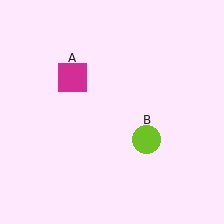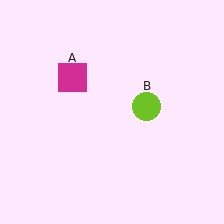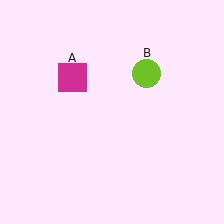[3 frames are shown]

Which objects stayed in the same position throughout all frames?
Magenta square (object A) remained stationary.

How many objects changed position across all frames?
1 object changed position: lime circle (object B).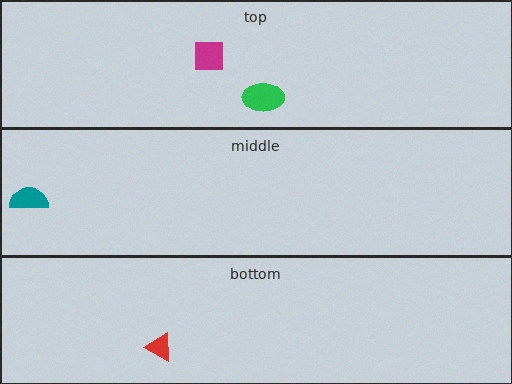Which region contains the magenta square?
The top region.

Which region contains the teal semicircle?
The middle region.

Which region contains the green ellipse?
The top region.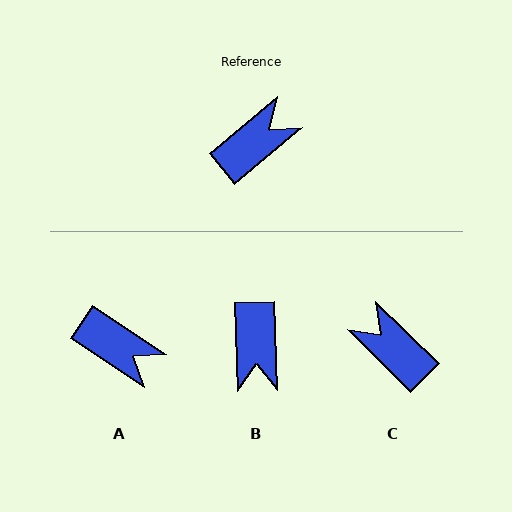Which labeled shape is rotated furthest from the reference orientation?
B, about 128 degrees away.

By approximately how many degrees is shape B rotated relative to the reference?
Approximately 128 degrees clockwise.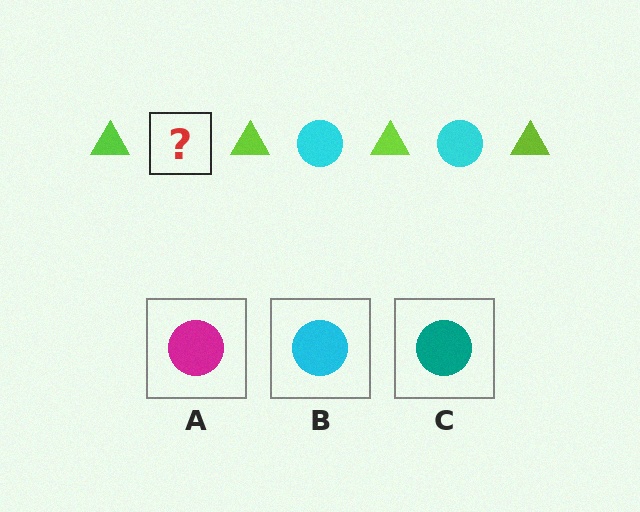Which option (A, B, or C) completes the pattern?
B.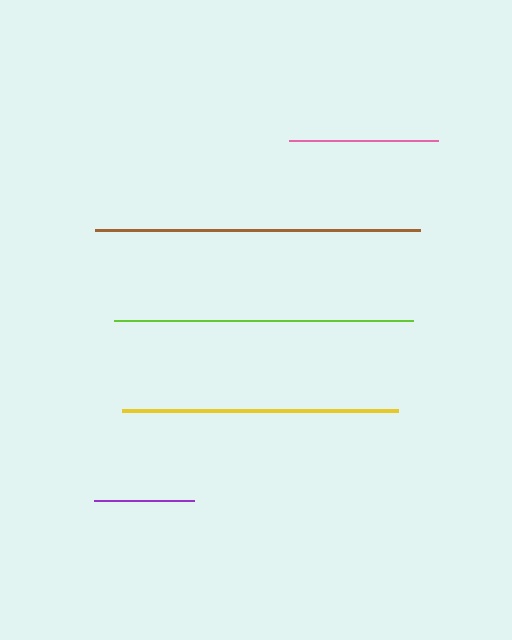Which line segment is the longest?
The brown line is the longest at approximately 326 pixels.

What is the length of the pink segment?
The pink segment is approximately 148 pixels long.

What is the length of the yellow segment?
The yellow segment is approximately 276 pixels long.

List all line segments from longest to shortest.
From longest to shortest: brown, lime, yellow, pink, purple.